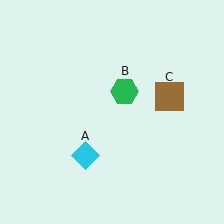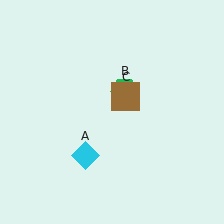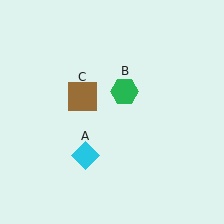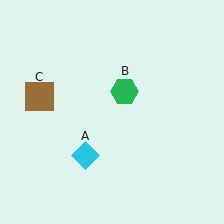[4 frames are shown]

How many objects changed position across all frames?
1 object changed position: brown square (object C).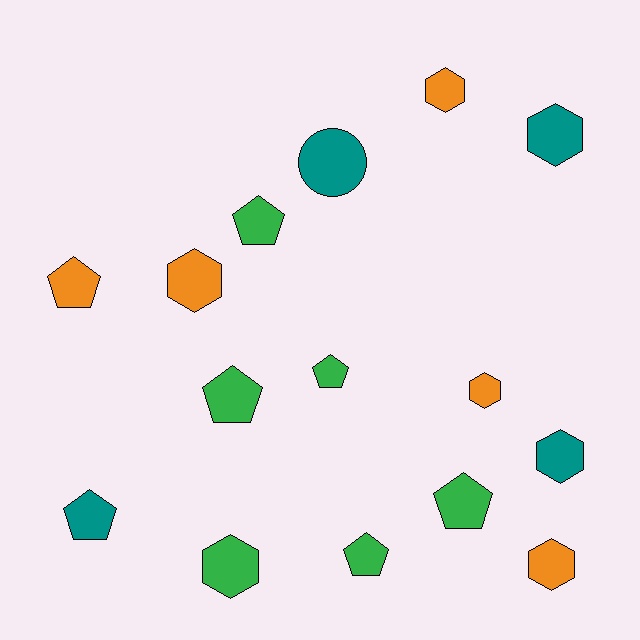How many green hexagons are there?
There is 1 green hexagon.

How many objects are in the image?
There are 15 objects.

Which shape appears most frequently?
Hexagon, with 7 objects.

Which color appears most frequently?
Green, with 6 objects.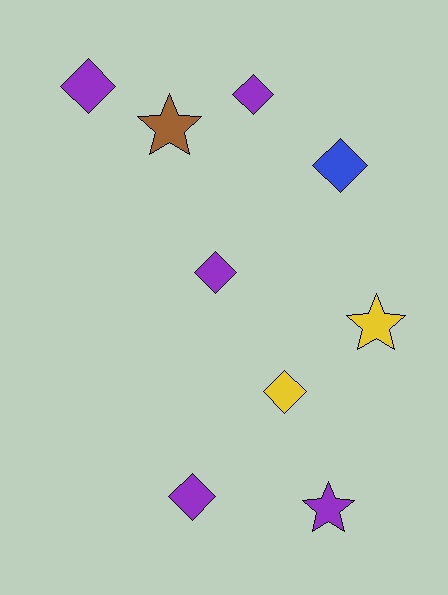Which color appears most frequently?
Purple, with 5 objects.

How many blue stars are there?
There are no blue stars.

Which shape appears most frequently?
Diamond, with 6 objects.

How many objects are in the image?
There are 9 objects.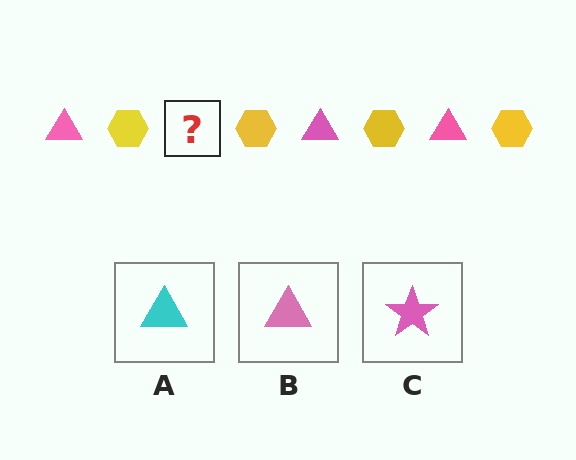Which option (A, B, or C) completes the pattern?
B.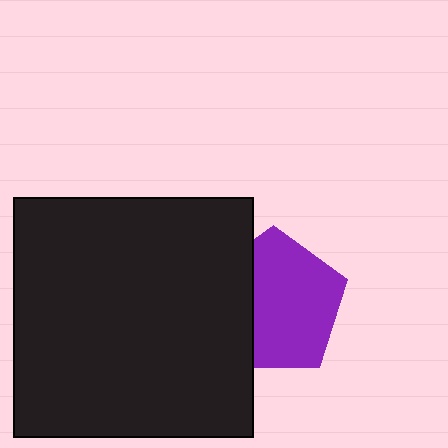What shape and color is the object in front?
The object in front is a black square.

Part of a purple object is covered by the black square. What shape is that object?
It is a pentagon.